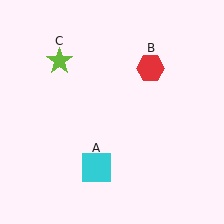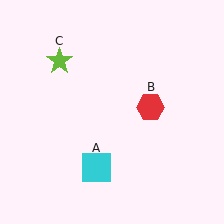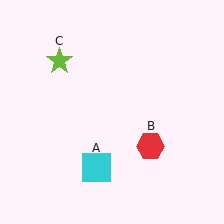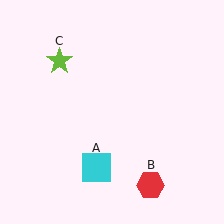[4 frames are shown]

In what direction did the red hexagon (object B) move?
The red hexagon (object B) moved down.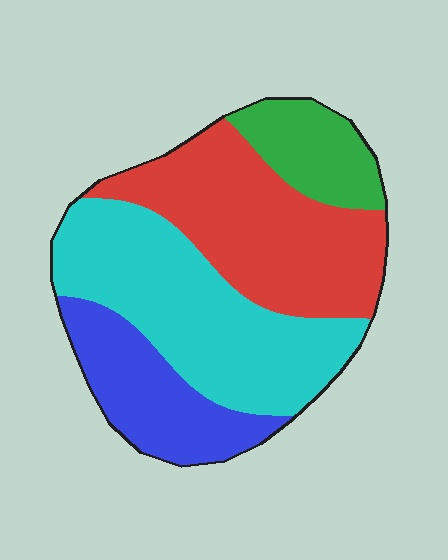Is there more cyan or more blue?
Cyan.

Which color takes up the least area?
Green, at roughly 10%.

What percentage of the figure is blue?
Blue covers roughly 20% of the figure.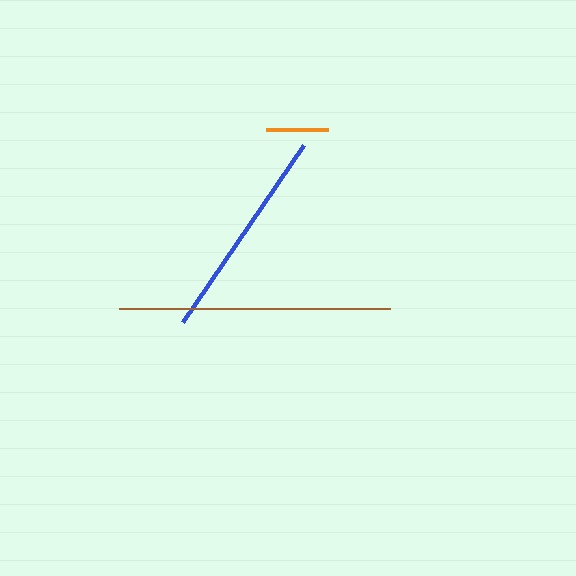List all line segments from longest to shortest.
From longest to shortest: brown, blue, orange.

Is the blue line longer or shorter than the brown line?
The brown line is longer than the blue line.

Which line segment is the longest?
The brown line is the longest at approximately 271 pixels.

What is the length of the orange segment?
The orange segment is approximately 62 pixels long.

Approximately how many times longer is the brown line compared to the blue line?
The brown line is approximately 1.3 times the length of the blue line.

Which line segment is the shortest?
The orange line is the shortest at approximately 62 pixels.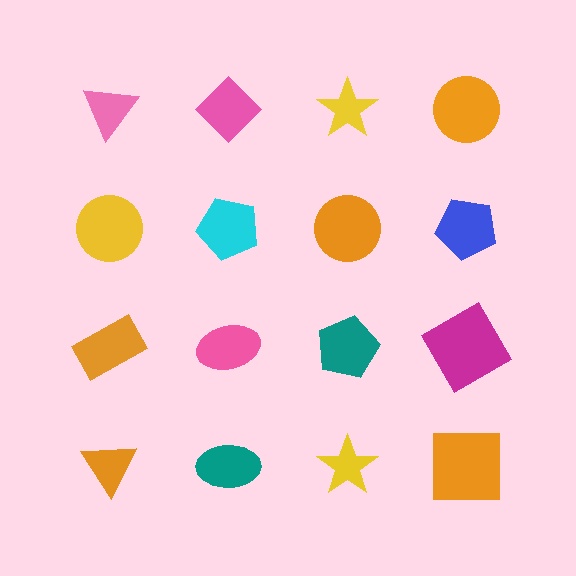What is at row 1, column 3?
A yellow star.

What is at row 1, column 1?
A pink triangle.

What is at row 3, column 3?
A teal pentagon.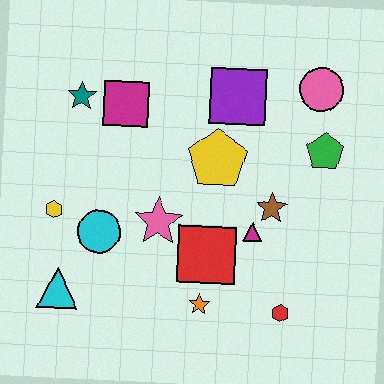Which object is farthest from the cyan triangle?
The pink circle is farthest from the cyan triangle.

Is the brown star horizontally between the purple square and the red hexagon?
Yes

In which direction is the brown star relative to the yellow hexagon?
The brown star is to the right of the yellow hexagon.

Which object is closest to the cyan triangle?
The cyan circle is closest to the cyan triangle.